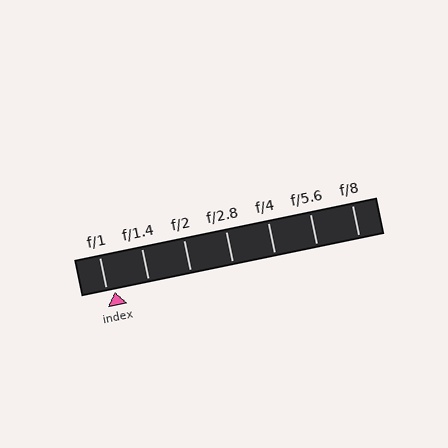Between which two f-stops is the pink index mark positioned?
The index mark is between f/1 and f/1.4.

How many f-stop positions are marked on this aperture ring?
There are 7 f-stop positions marked.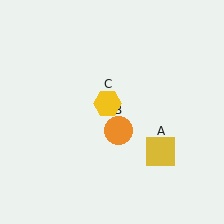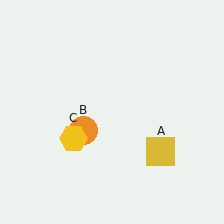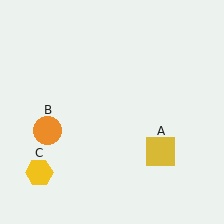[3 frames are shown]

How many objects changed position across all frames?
2 objects changed position: orange circle (object B), yellow hexagon (object C).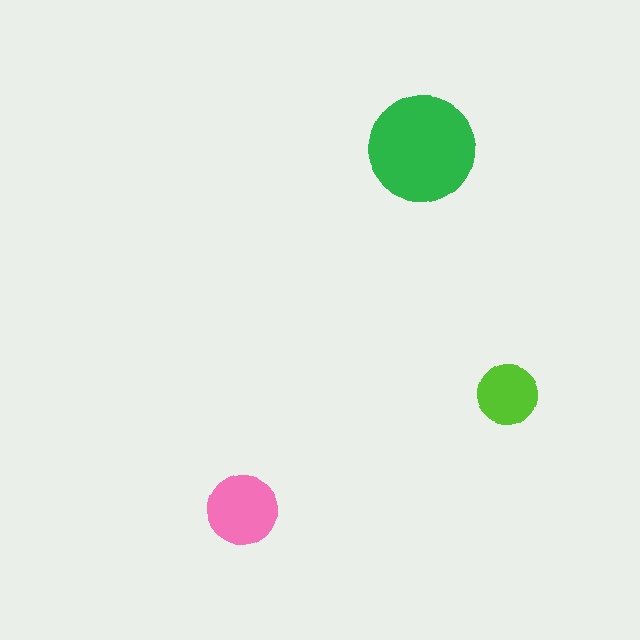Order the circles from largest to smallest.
the green one, the pink one, the lime one.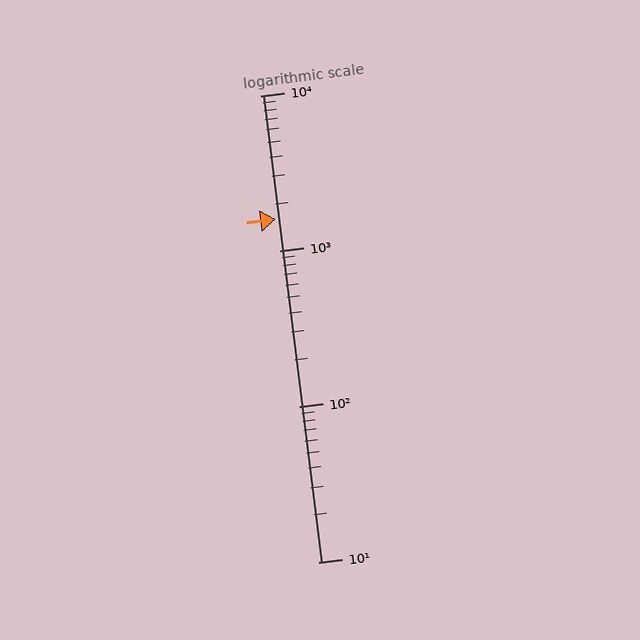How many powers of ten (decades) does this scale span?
The scale spans 3 decades, from 10 to 10000.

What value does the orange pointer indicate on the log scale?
The pointer indicates approximately 1600.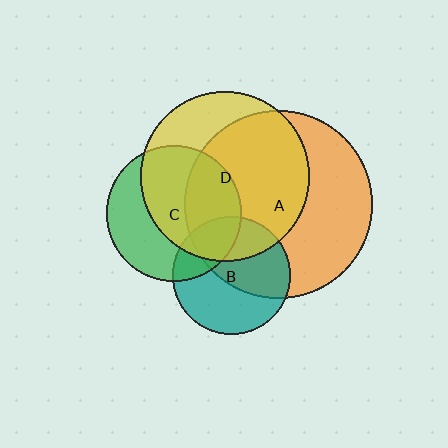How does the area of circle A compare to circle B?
Approximately 2.5 times.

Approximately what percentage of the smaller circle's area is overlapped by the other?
Approximately 50%.